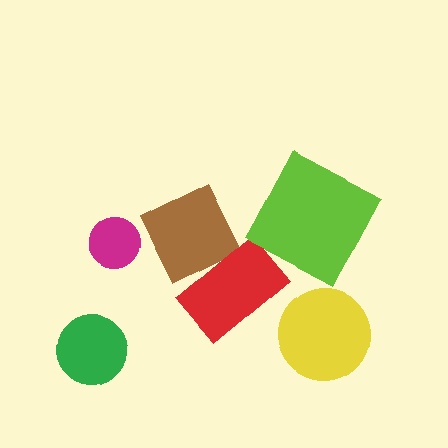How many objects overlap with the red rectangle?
1 object overlaps with the red rectangle.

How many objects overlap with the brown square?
1 object overlaps with the brown square.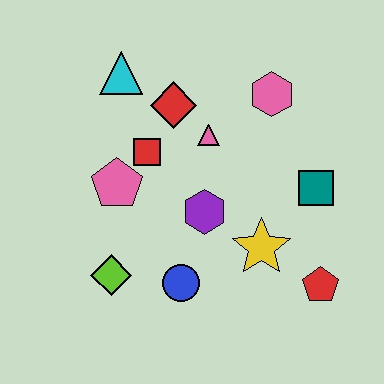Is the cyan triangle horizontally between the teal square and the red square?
No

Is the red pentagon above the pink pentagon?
No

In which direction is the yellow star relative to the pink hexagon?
The yellow star is below the pink hexagon.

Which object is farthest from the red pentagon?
The cyan triangle is farthest from the red pentagon.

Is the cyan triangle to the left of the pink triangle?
Yes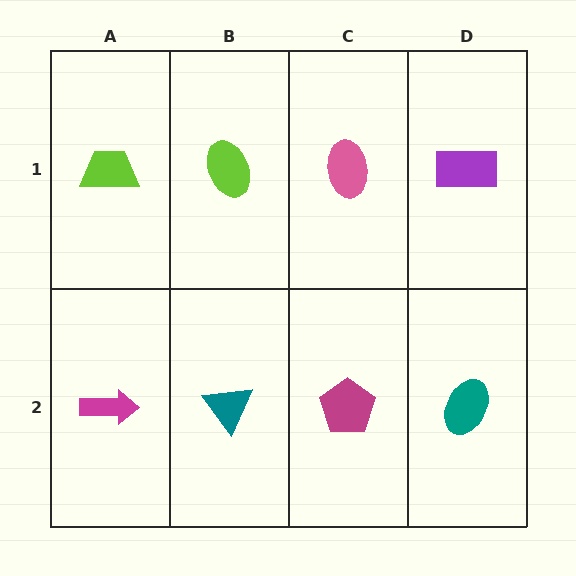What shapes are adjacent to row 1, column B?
A teal triangle (row 2, column B), a lime trapezoid (row 1, column A), a pink ellipse (row 1, column C).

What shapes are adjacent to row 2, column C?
A pink ellipse (row 1, column C), a teal triangle (row 2, column B), a teal ellipse (row 2, column D).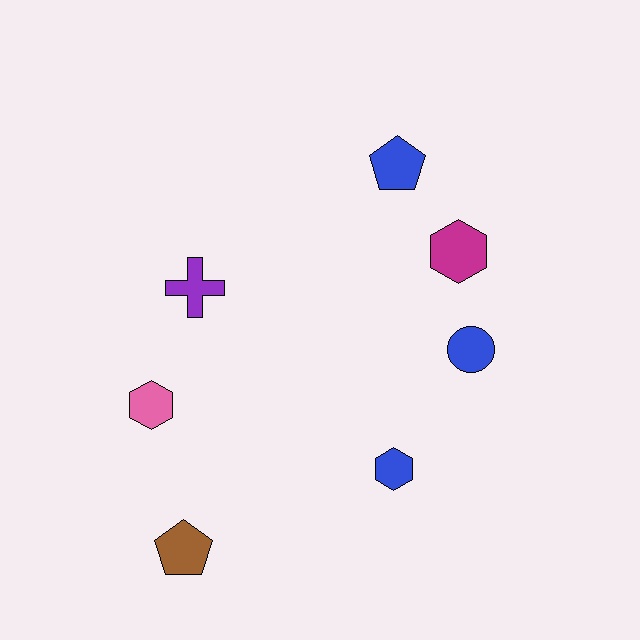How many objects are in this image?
There are 7 objects.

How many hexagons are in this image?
There are 3 hexagons.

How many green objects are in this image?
There are no green objects.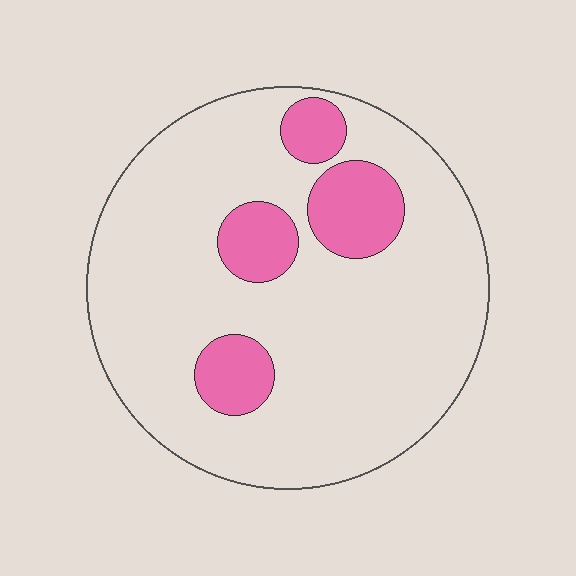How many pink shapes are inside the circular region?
4.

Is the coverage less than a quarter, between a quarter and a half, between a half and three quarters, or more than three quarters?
Less than a quarter.